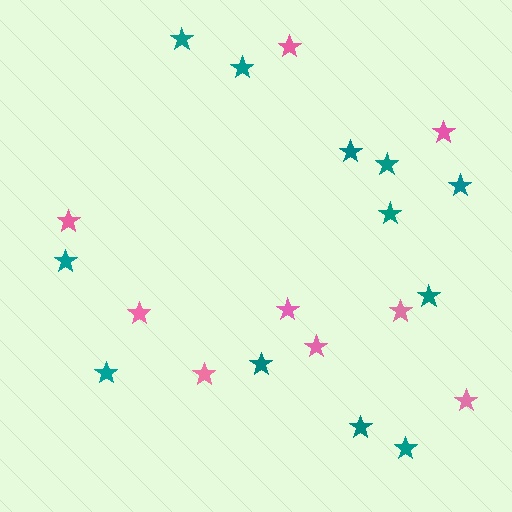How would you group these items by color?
There are 2 groups: one group of pink stars (9) and one group of teal stars (12).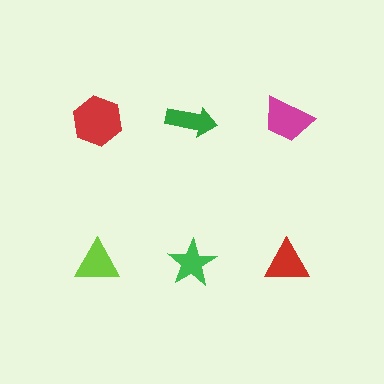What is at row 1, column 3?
A magenta trapezoid.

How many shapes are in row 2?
3 shapes.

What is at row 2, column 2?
A green star.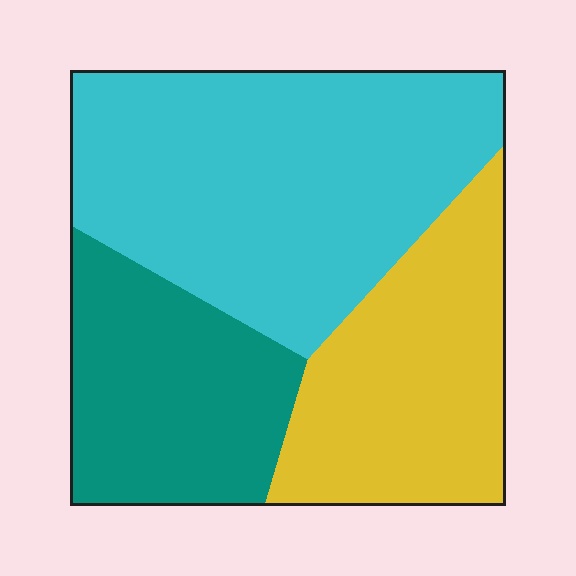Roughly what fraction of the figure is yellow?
Yellow covers roughly 30% of the figure.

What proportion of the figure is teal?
Teal takes up about one quarter (1/4) of the figure.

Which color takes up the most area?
Cyan, at roughly 45%.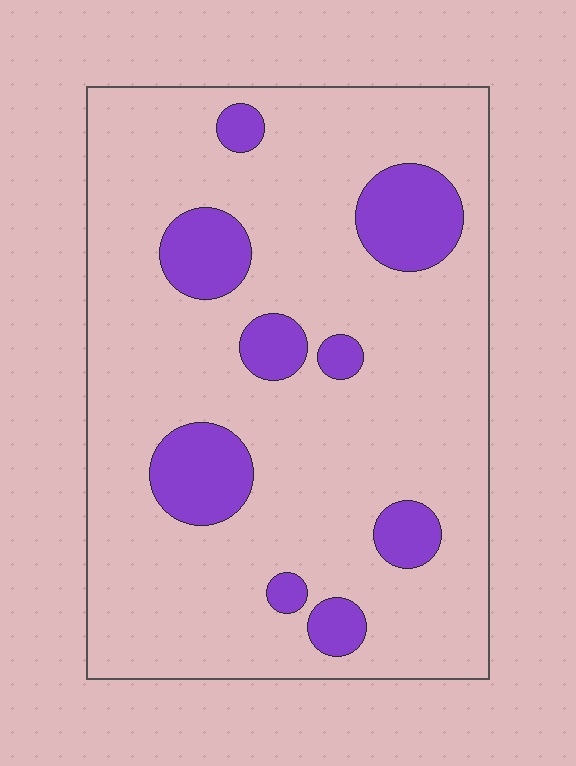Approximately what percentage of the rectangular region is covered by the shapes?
Approximately 15%.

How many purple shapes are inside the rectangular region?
9.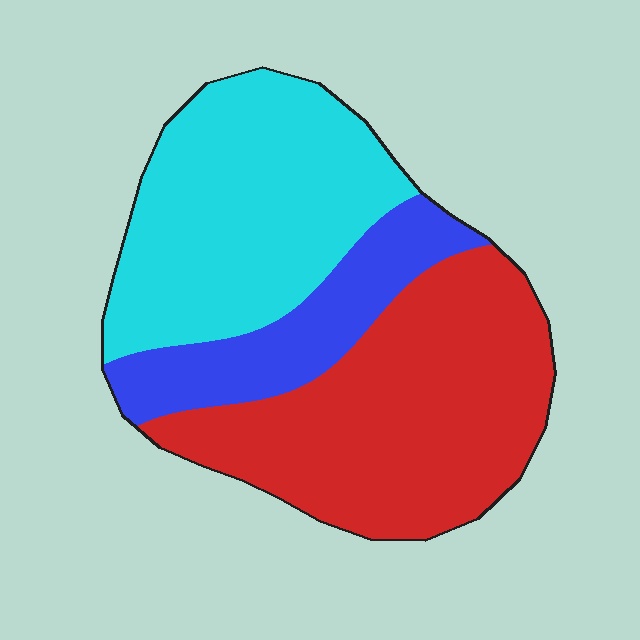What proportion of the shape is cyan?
Cyan covers around 40% of the shape.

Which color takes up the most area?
Red, at roughly 45%.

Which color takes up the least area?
Blue, at roughly 20%.